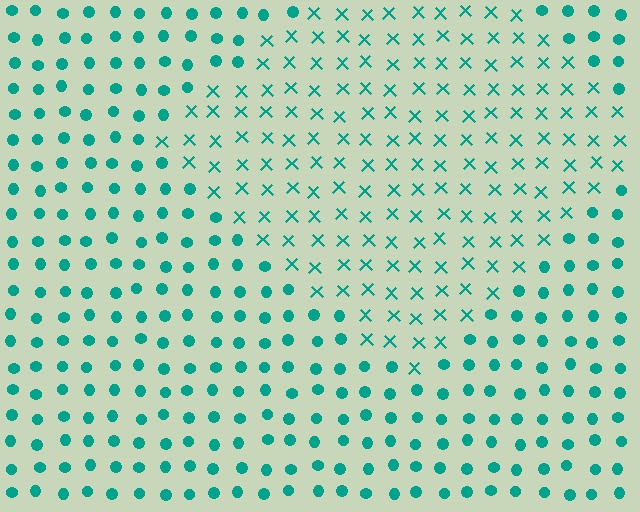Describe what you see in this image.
The image is filled with small teal elements arranged in a uniform grid. A diamond-shaped region contains X marks, while the surrounding area contains circles. The boundary is defined purely by the change in element shape.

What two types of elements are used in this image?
The image uses X marks inside the diamond region and circles outside it.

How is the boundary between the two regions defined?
The boundary is defined by a change in element shape: X marks inside vs. circles outside. All elements share the same color and spacing.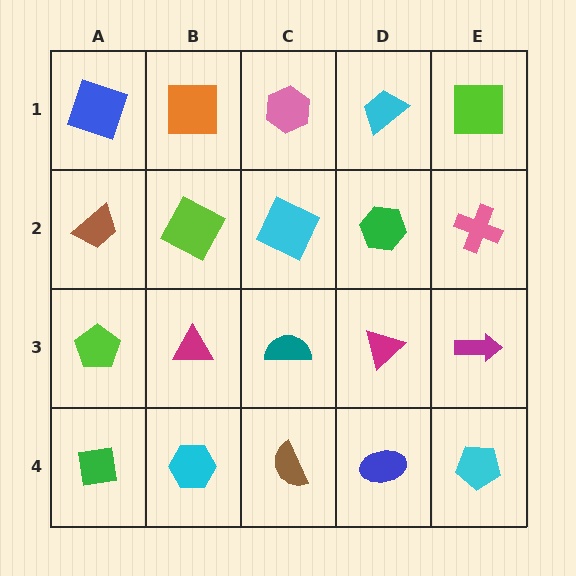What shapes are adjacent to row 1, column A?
A brown trapezoid (row 2, column A), an orange square (row 1, column B).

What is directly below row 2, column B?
A magenta triangle.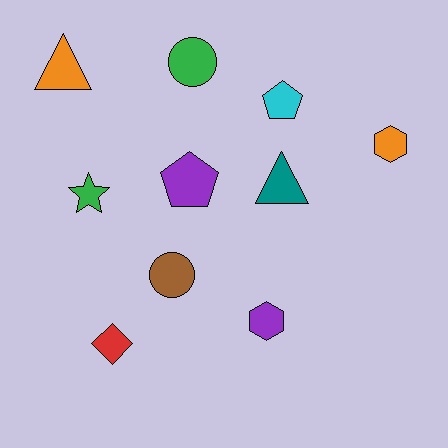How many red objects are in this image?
There is 1 red object.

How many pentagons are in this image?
There are 2 pentagons.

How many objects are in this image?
There are 10 objects.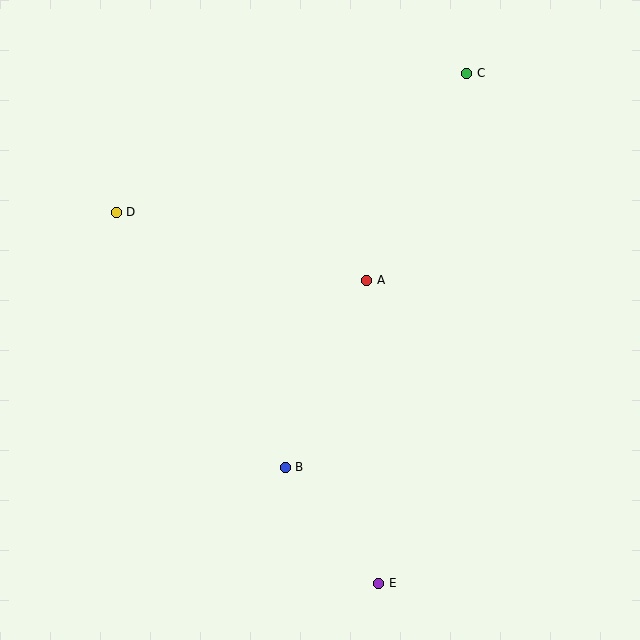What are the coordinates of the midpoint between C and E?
The midpoint between C and E is at (423, 328).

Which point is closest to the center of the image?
Point A at (367, 280) is closest to the center.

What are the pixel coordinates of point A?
Point A is at (367, 280).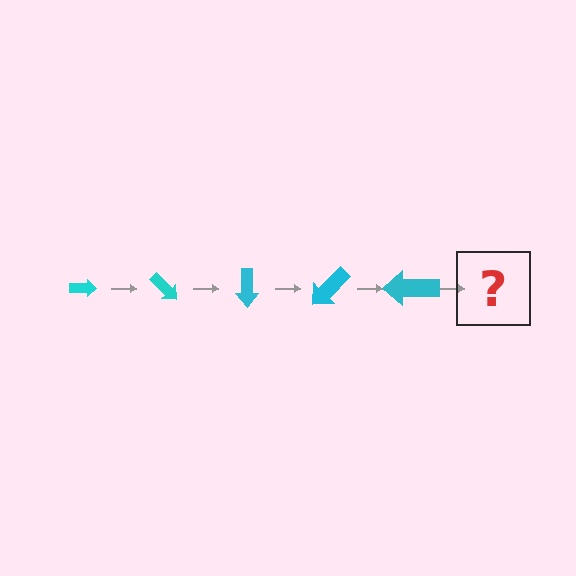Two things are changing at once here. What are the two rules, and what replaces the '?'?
The two rules are that the arrow grows larger each step and it rotates 45 degrees each step. The '?' should be an arrow, larger than the previous one and rotated 225 degrees from the start.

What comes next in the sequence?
The next element should be an arrow, larger than the previous one and rotated 225 degrees from the start.